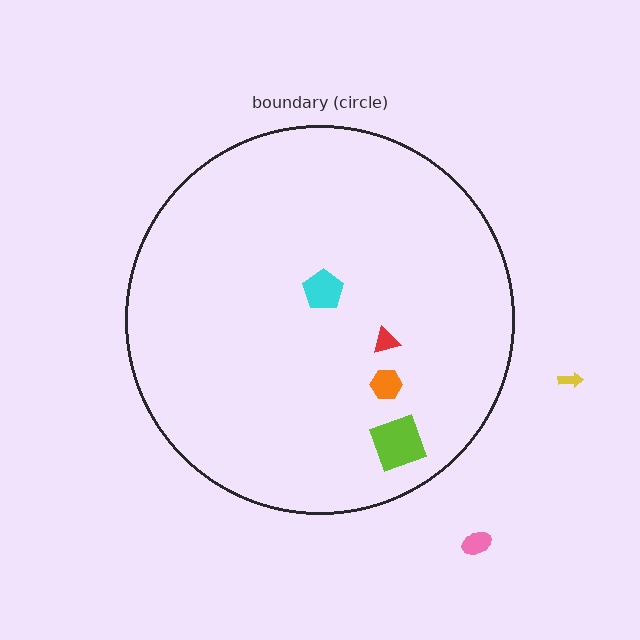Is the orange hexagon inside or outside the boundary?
Inside.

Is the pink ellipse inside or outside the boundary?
Outside.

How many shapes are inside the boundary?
4 inside, 2 outside.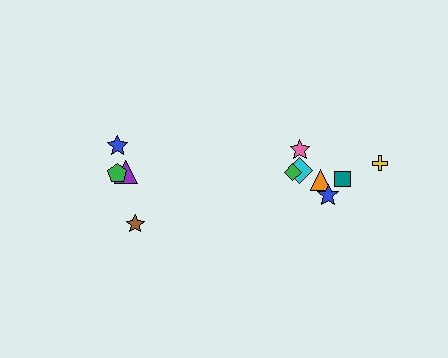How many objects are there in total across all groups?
There are 11 objects.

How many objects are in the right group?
There are 7 objects.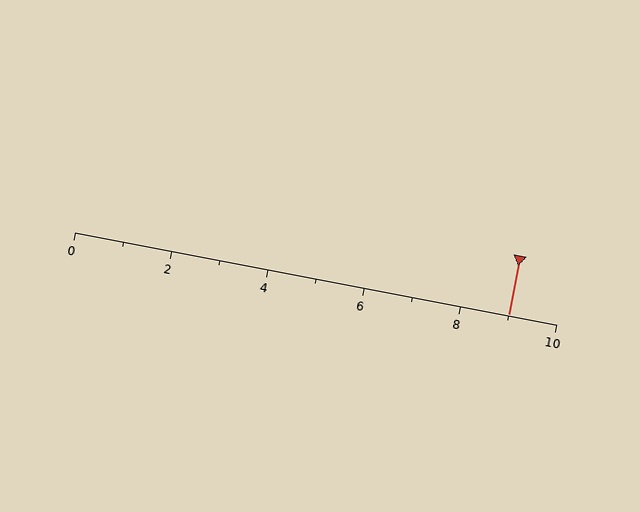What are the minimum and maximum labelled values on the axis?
The axis runs from 0 to 10.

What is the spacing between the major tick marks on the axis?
The major ticks are spaced 2 apart.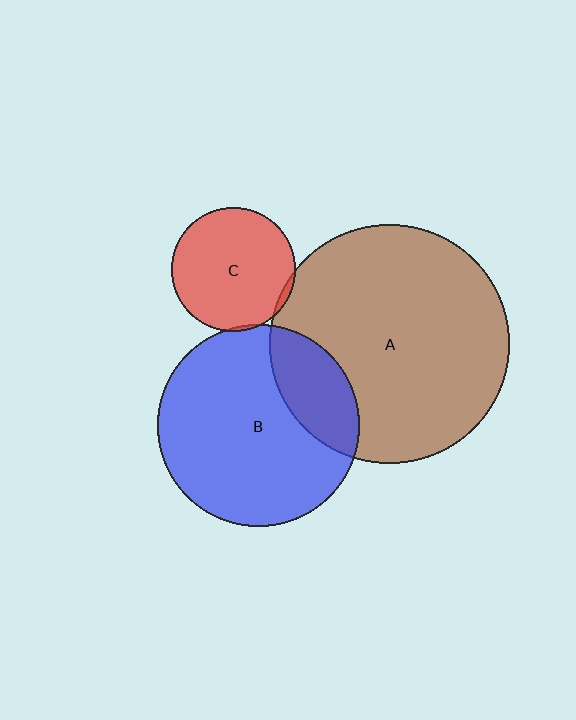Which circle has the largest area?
Circle A (brown).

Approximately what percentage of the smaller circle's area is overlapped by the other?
Approximately 20%.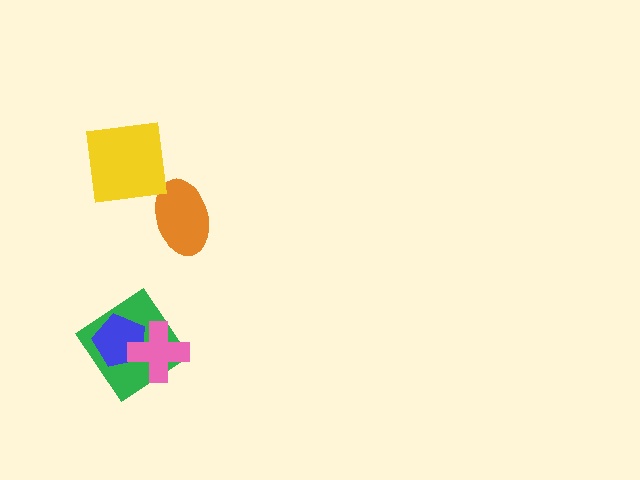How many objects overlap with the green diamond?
2 objects overlap with the green diamond.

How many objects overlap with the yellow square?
0 objects overlap with the yellow square.